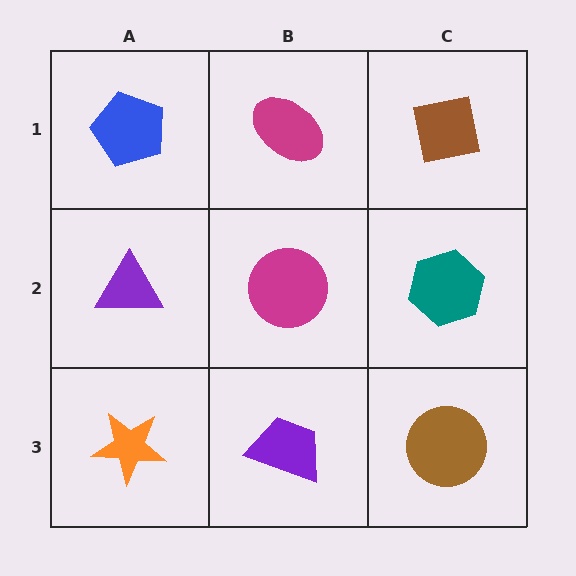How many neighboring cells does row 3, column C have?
2.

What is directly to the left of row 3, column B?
An orange star.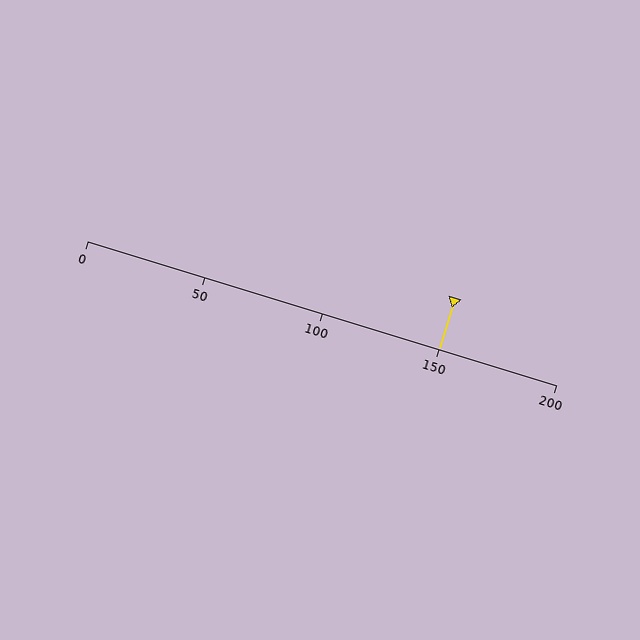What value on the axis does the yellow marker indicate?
The marker indicates approximately 150.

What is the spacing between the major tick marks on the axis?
The major ticks are spaced 50 apart.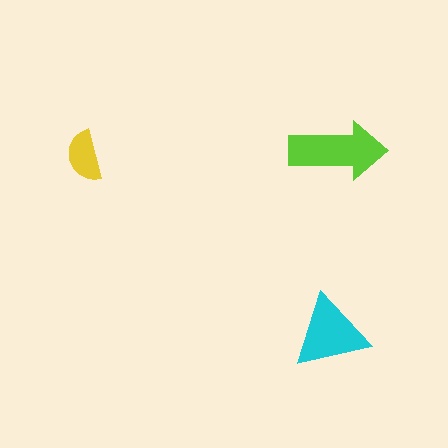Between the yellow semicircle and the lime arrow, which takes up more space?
The lime arrow.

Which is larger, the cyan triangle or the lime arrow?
The lime arrow.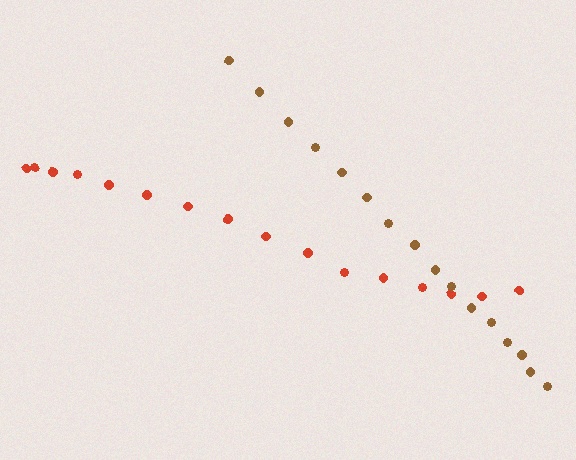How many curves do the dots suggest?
There are 2 distinct paths.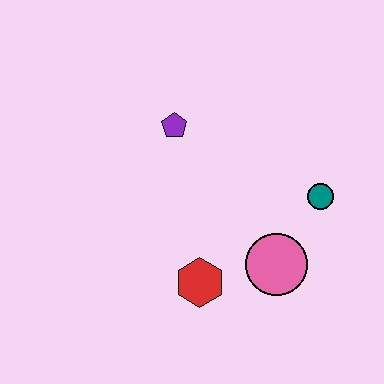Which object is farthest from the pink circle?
The purple pentagon is farthest from the pink circle.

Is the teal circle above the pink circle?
Yes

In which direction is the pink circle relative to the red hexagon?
The pink circle is to the right of the red hexagon.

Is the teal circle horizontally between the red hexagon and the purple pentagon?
No